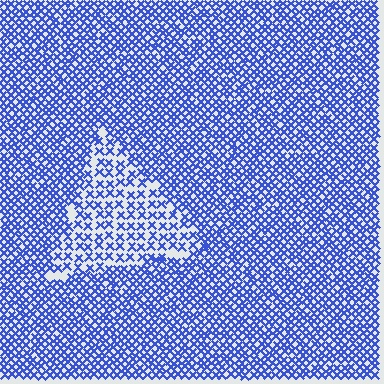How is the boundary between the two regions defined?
The boundary is defined by a change in element density (approximately 1.9x ratio). All elements are the same color, size, and shape.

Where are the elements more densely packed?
The elements are more densely packed outside the triangle boundary.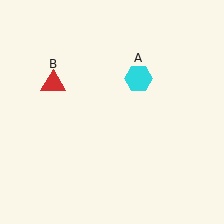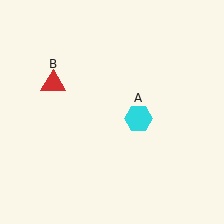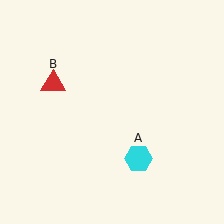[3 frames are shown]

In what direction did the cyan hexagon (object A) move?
The cyan hexagon (object A) moved down.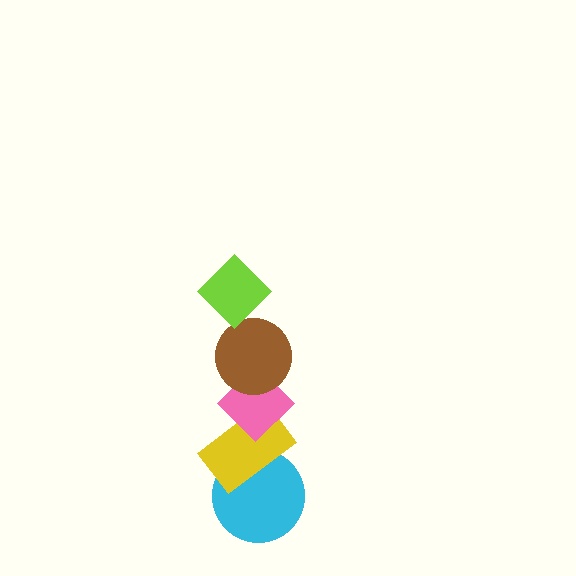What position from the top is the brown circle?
The brown circle is 2nd from the top.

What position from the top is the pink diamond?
The pink diamond is 3rd from the top.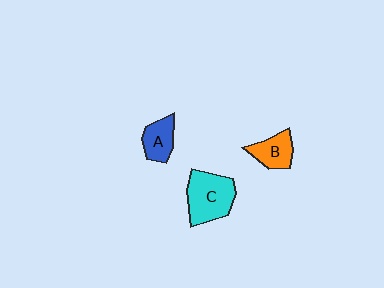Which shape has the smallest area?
Shape A (blue).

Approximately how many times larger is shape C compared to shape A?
Approximately 1.8 times.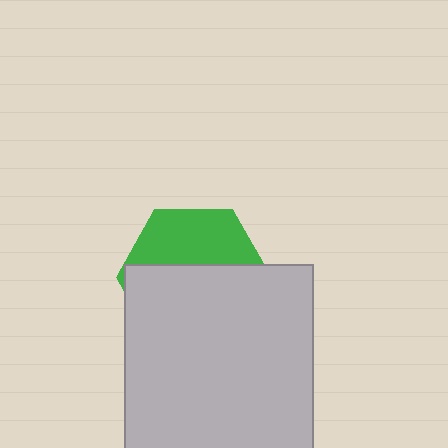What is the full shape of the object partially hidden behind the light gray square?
The partially hidden object is a green hexagon.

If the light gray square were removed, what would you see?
You would see the complete green hexagon.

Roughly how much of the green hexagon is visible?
A small part of it is visible (roughly 38%).